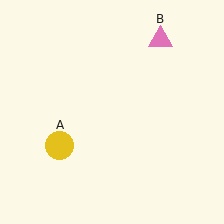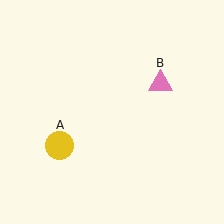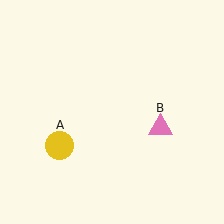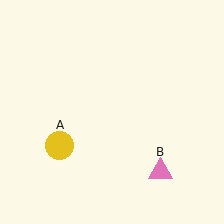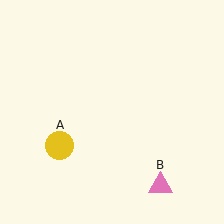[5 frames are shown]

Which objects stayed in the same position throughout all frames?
Yellow circle (object A) remained stationary.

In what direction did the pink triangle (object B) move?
The pink triangle (object B) moved down.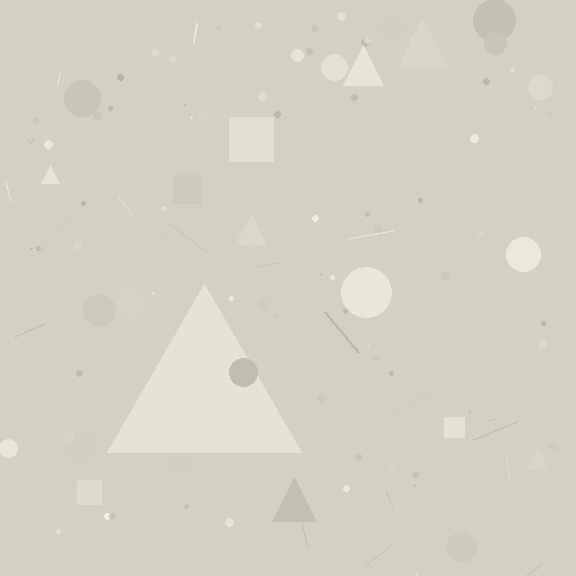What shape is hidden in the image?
A triangle is hidden in the image.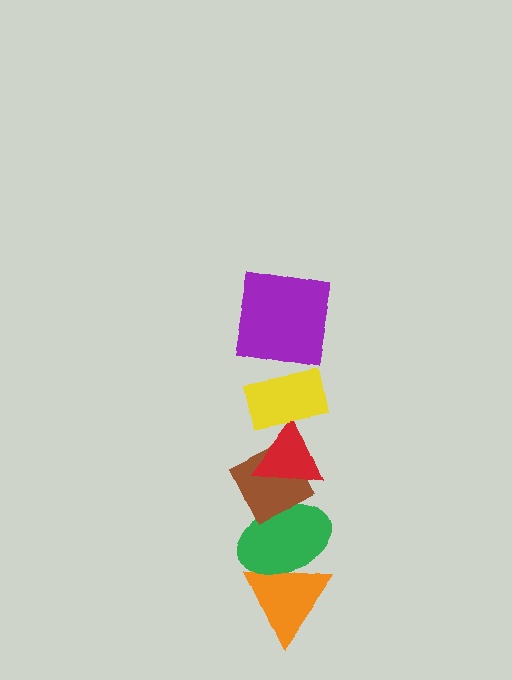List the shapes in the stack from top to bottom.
From top to bottom: the purple square, the yellow rectangle, the red triangle, the brown diamond, the green ellipse, the orange triangle.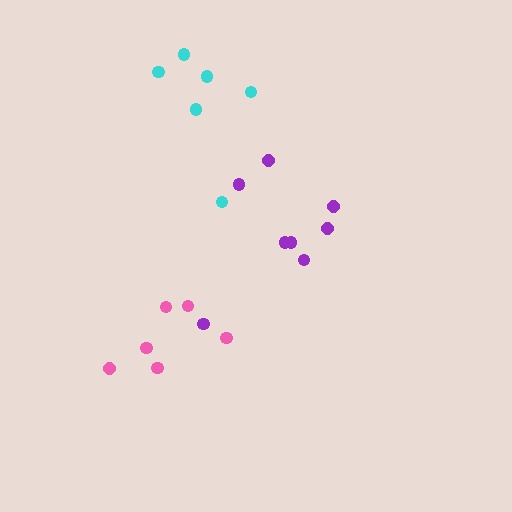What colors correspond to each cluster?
The clusters are colored: cyan, pink, purple.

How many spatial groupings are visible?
There are 3 spatial groupings.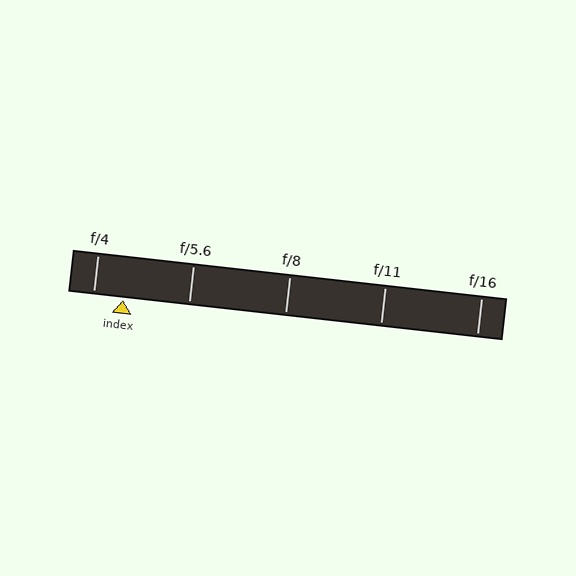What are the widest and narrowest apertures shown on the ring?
The widest aperture shown is f/4 and the narrowest is f/16.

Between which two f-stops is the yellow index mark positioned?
The index mark is between f/4 and f/5.6.